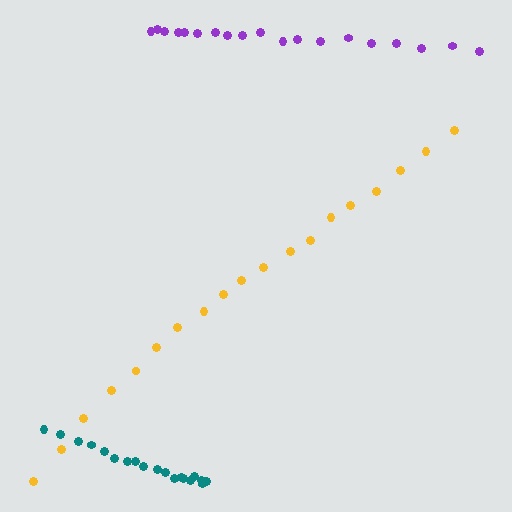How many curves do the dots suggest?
There are 3 distinct paths.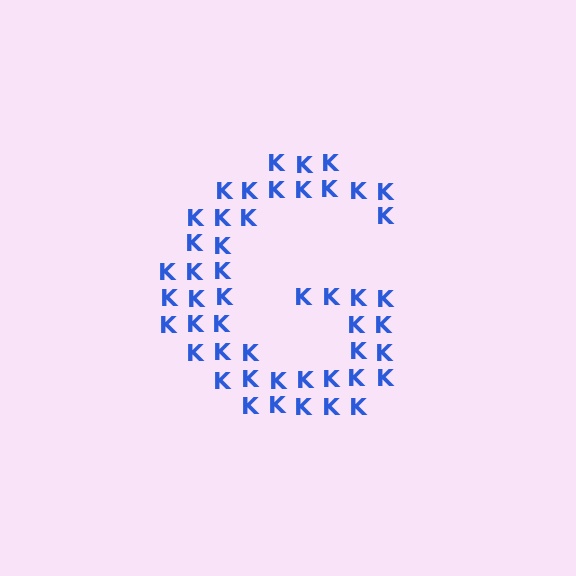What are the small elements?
The small elements are letter K's.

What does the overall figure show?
The overall figure shows the letter G.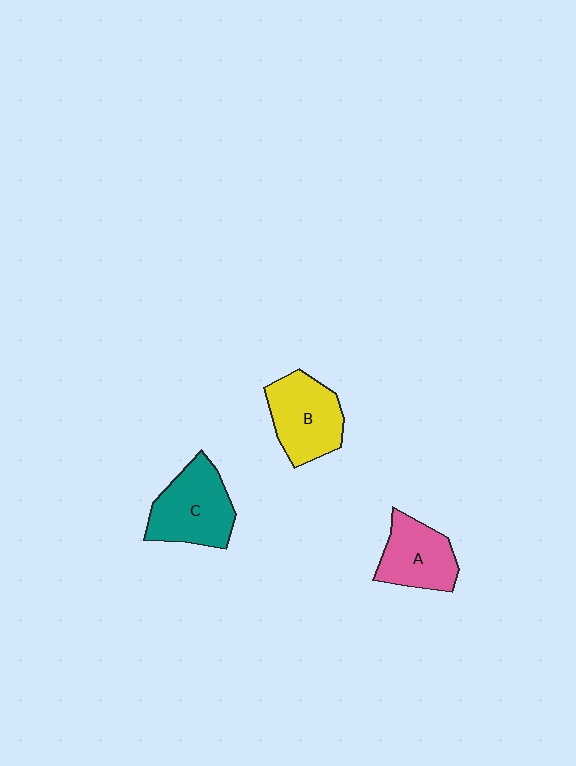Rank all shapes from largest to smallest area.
From largest to smallest: C (teal), B (yellow), A (pink).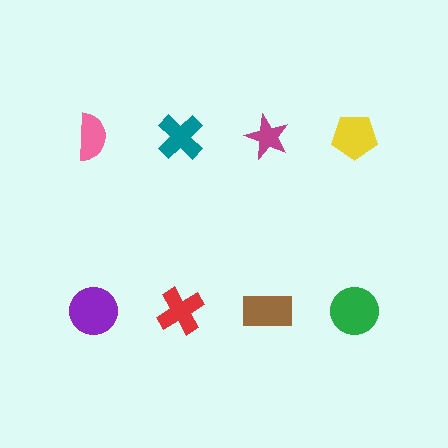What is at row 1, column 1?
A pink semicircle.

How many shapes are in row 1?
4 shapes.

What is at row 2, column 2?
A red cross.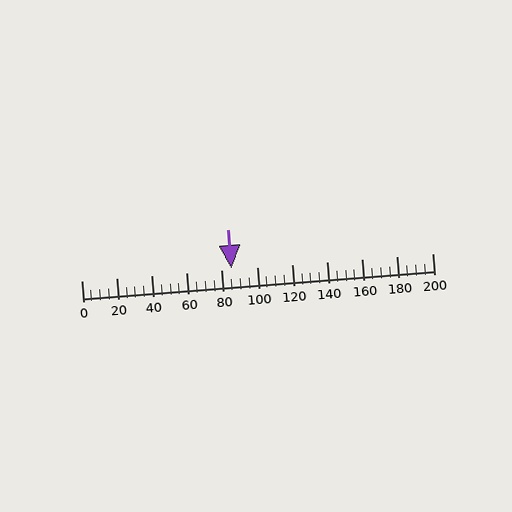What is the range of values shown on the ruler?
The ruler shows values from 0 to 200.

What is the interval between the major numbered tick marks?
The major tick marks are spaced 20 units apart.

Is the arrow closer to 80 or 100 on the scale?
The arrow is closer to 80.